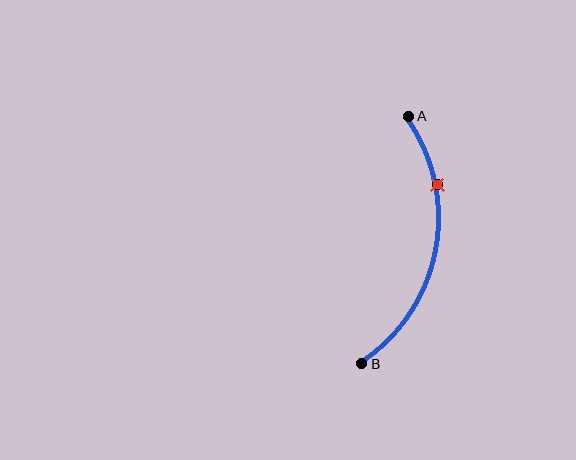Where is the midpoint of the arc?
The arc midpoint is the point on the curve farthest from the straight line joining A and B. It sits to the right of that line.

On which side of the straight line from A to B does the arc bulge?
The arc bulges to the right of the straight line connecting A and B.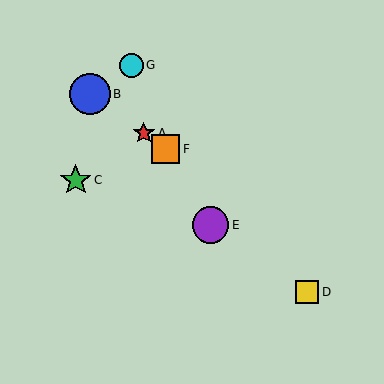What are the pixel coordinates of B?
Object B is at (90, 94).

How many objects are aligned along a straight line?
3 objects (A, B, F) are aligned along a straight line.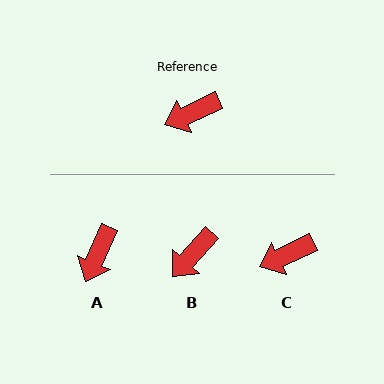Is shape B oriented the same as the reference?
No, it is off by about 24 degrees.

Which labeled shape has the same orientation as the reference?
C.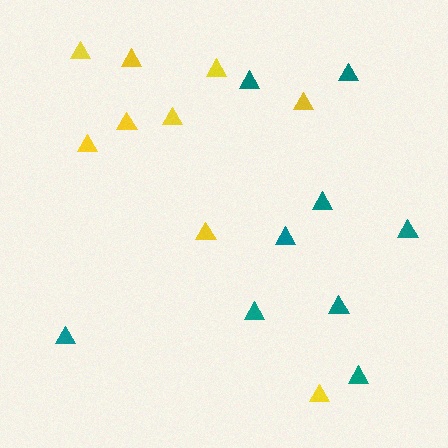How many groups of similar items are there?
There are 2 groups: one group of teal triangles (9) and one group of yellow triangles (9).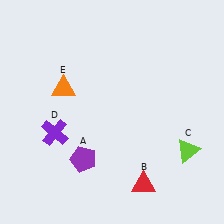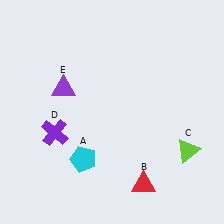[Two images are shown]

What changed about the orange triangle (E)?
In Image 1, E is orange. In Image 2, it changed to purple.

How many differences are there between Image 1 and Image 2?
There are 2 differences between the two images.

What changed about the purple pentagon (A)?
In Image 1, A is purple. In Image 2, it changed to cyan.